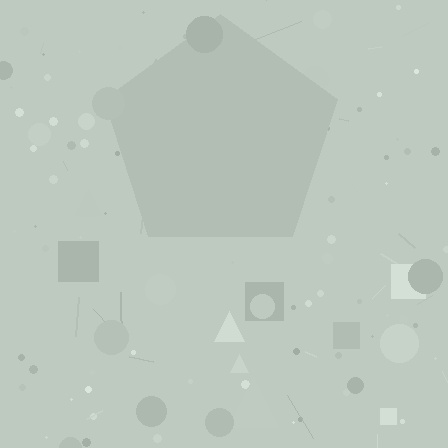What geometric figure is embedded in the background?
A pentagon is embedded in the background.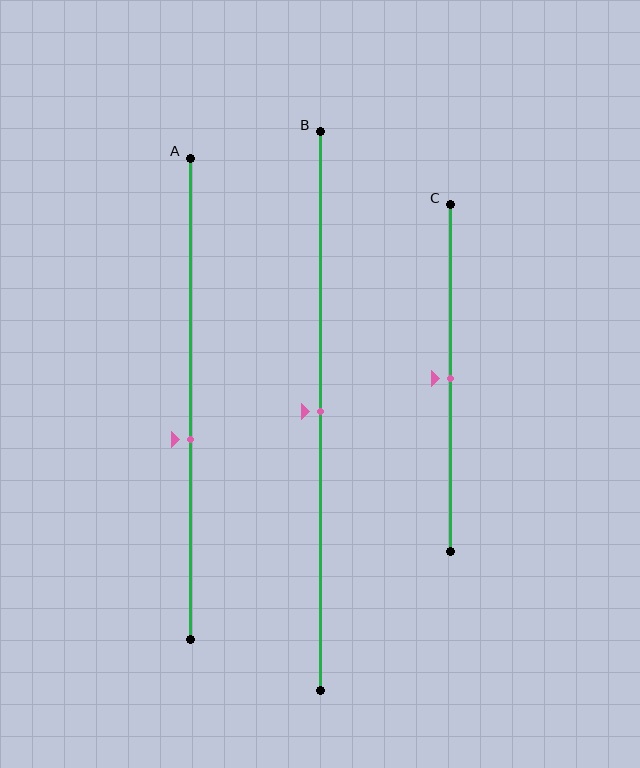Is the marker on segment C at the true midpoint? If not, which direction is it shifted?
Yes, the marker on segment C is at the true midpoint.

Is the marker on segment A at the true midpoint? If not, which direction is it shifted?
No, the marker on segment A is shifted downward by about 8% of the segment length.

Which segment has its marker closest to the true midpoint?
Segment B has its marker closest to the true midpoint.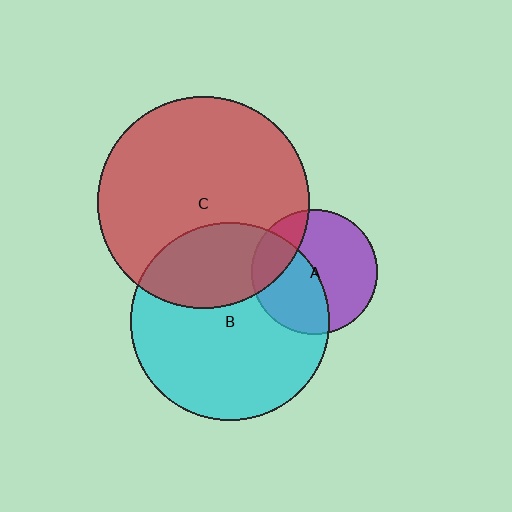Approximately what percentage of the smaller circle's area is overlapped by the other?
Approximately 30%.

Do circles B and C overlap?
Yes.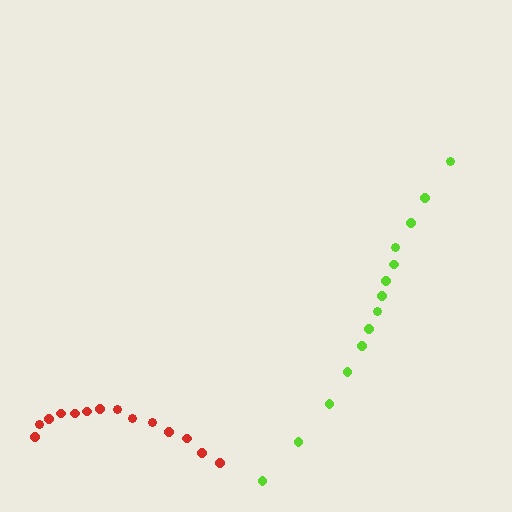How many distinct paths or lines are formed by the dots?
There are 2 distinct paths.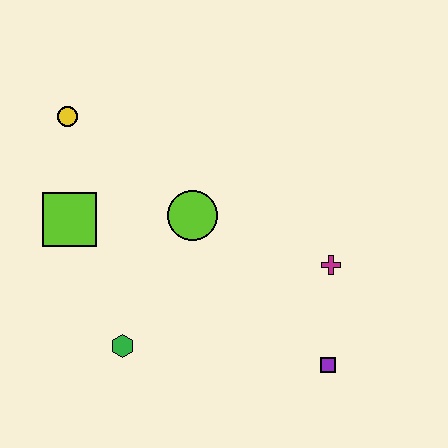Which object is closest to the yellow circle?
The lime square is closest to the yellow circle.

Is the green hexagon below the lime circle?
Yes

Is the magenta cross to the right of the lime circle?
Yes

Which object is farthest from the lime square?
The purple square is farthest from the lime square.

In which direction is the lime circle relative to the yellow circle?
The lime circle is to the right of the yellow circle.